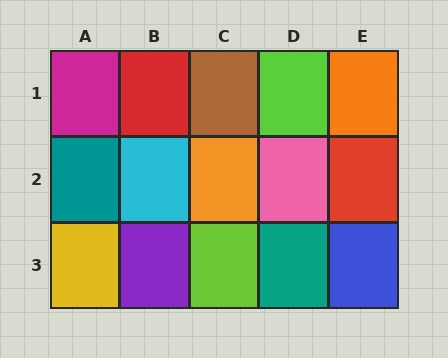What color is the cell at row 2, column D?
Pink.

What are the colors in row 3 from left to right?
Yellow, purple, lime, teal, blue.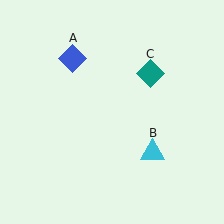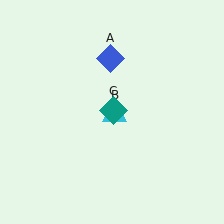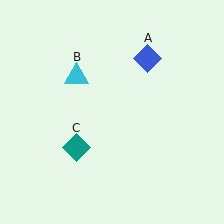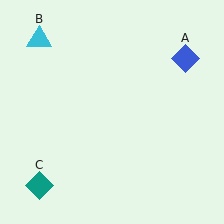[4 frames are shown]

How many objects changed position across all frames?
3 objects changed position: blue diamond (object A), cyan triangle (object B), teal diamond (object C).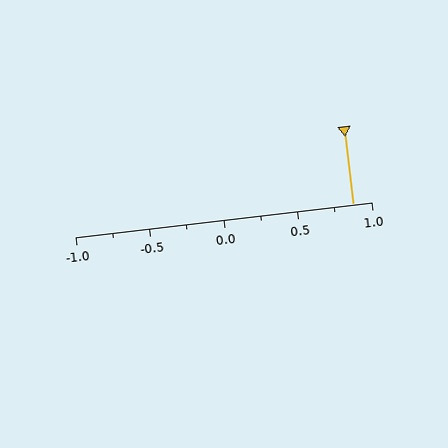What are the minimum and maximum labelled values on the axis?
The axis runs from -1.0 to 1.0.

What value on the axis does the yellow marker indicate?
The marker indicates approximately 0.88.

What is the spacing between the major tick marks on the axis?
The major ticks are spaced 0.5 apart.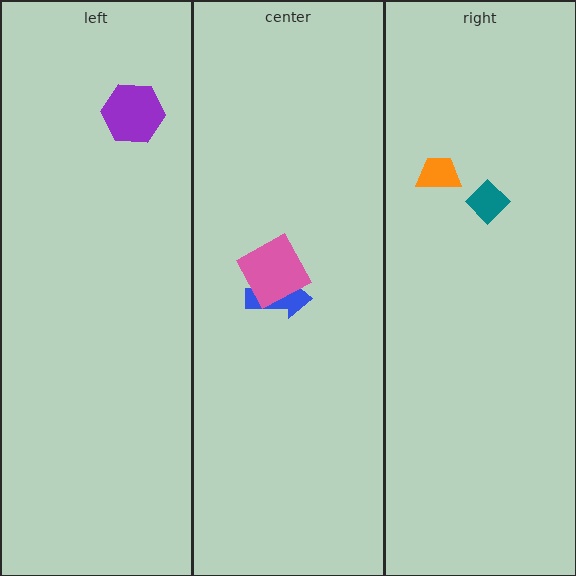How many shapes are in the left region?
1.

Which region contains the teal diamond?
The right region.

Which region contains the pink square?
The center region.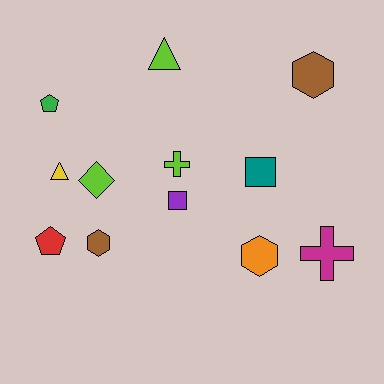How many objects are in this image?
There are 12 objects.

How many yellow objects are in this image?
There is 1 yellow object.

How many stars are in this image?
There are no stars.